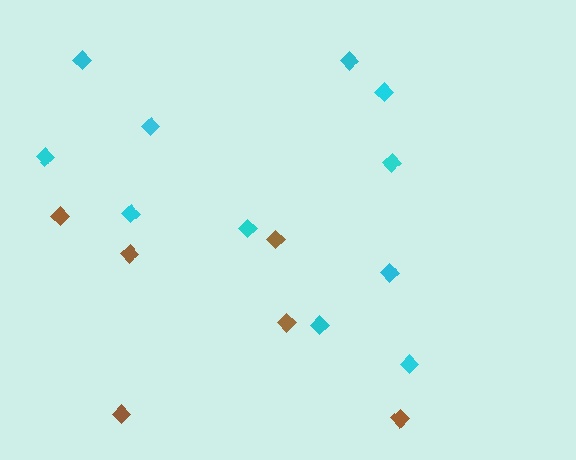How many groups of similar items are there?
There are 2 groups: one group of brown diamonds (6) and one group of cyan diamonds (11).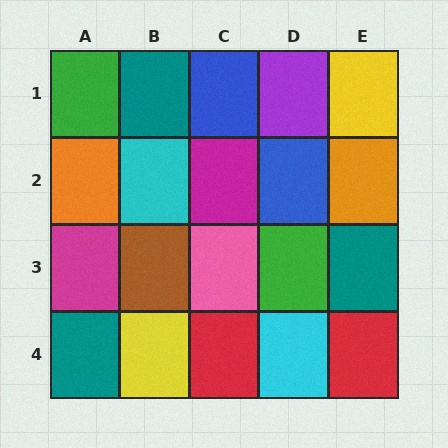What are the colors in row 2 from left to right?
Orange, cyan, magenta, blue, orange.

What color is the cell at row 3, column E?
Teal.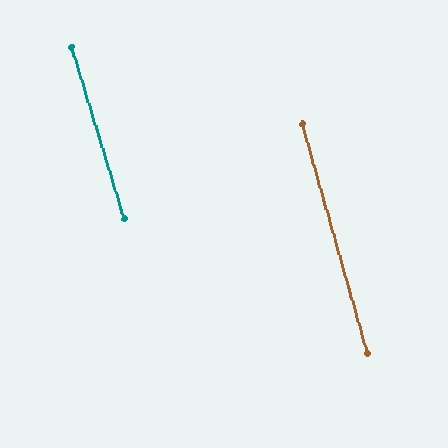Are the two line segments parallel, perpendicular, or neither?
Parallel — their directions differ by only 1.0°.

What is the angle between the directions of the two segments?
Approximately 1 degree.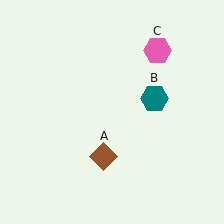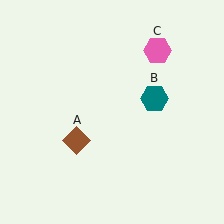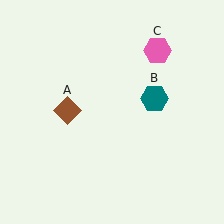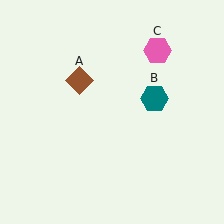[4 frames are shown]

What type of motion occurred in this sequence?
The brown diamond (object A) rotated clockwise around the center of the scene.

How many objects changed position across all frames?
1 object changed position: brown diamond (object A).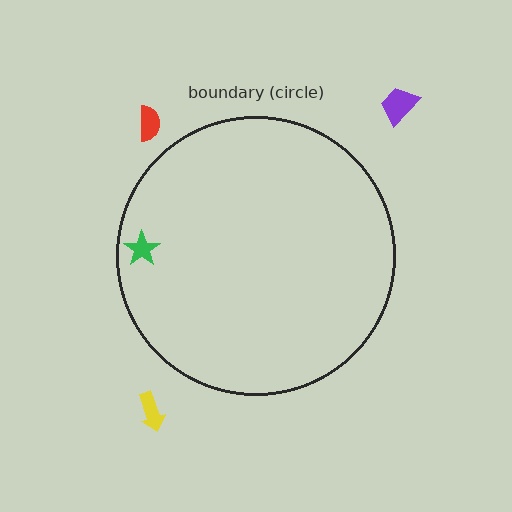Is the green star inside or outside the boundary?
Inside.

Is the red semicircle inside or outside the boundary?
Outside.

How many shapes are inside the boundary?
1 inside, 3 outside.